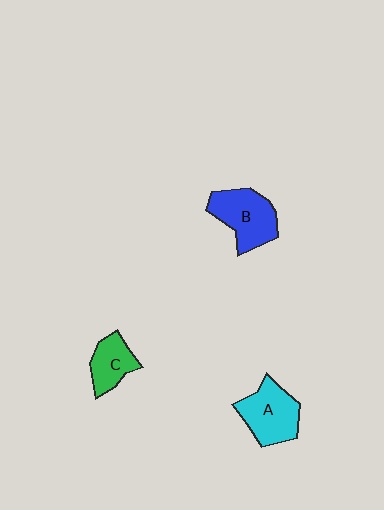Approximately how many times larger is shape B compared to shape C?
Approximately 1.5 times.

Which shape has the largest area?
Shape B (blue).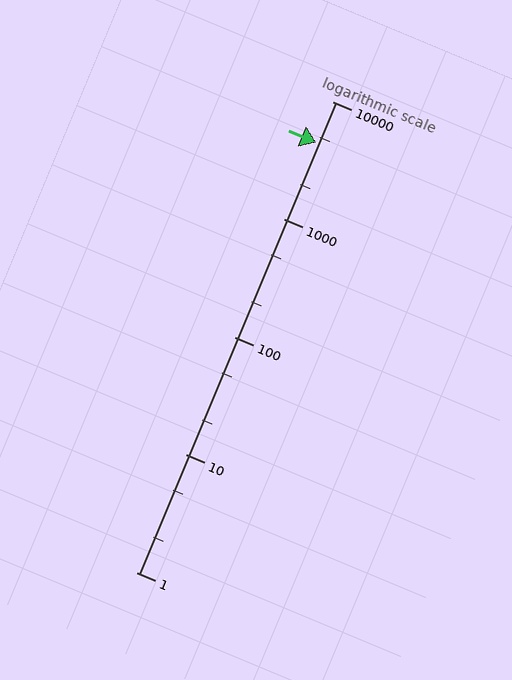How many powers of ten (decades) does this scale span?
The scale spans 4 decades, from 1 to 10000.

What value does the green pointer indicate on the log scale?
The pointer indicates approximately 4500.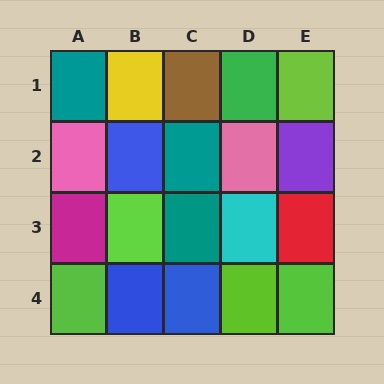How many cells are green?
1 cell is green.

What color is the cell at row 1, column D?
Green.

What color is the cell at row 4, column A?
Lime.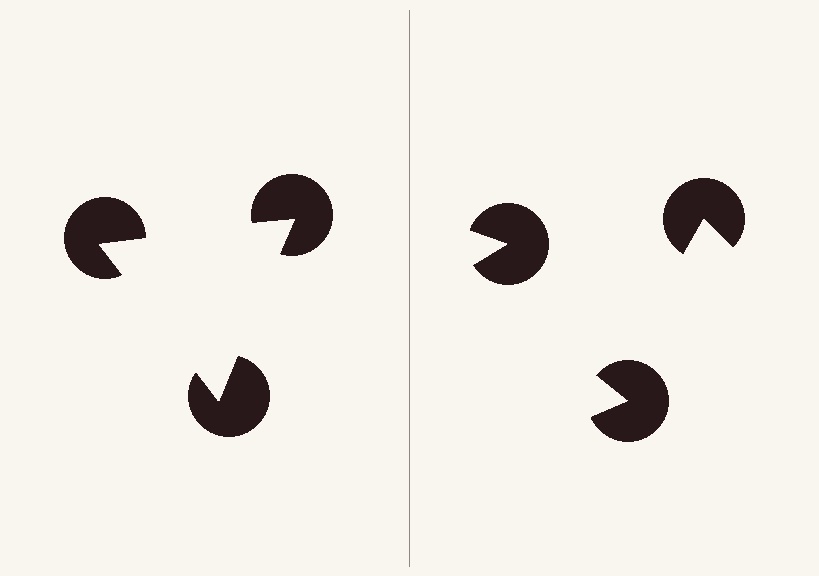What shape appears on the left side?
An illusory triangle.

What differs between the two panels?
The pac-man discs are positioned identically on both sides; only the wedge orientations differ. On the left they align to a triangle; on the right they are misaligned.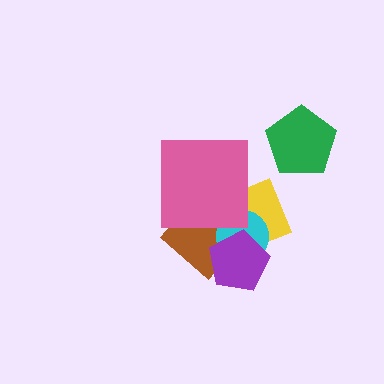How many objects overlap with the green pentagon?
0 objects overlap with the green pentagon.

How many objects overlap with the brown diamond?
4 objects overlap with the brown diamond.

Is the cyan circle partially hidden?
Yes, it is partially covered by another shape.